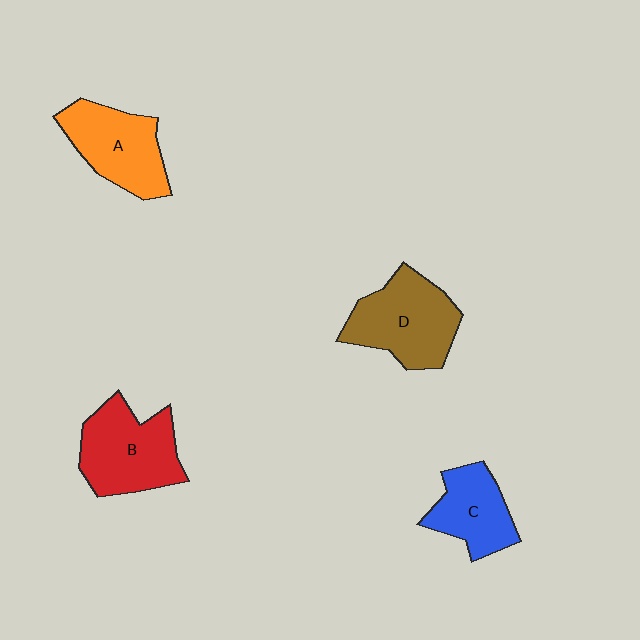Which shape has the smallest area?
Shape C (blue).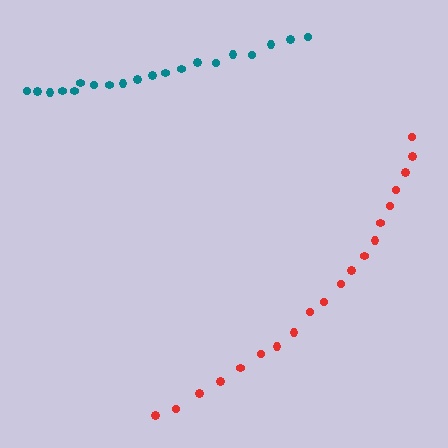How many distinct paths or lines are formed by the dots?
There are 2 distinct paths.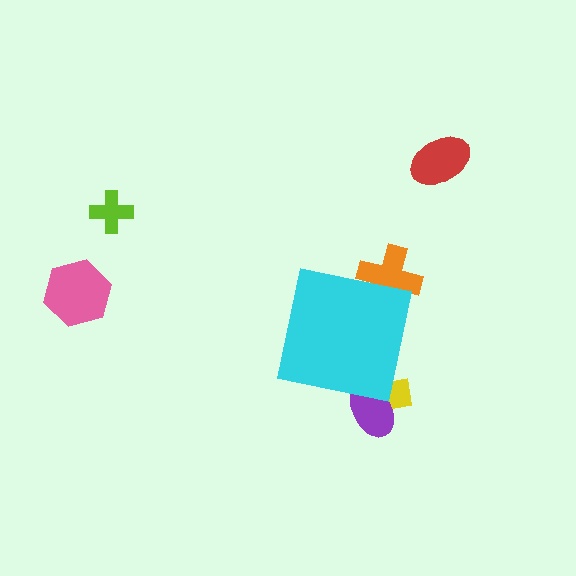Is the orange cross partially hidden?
Yes, the orange cross is partially hidden behind the cyan square.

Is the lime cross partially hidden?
No, the lime cross is fully visible.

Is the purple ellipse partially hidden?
Yes, the purple ellipse is partially hidden behind the cyan square.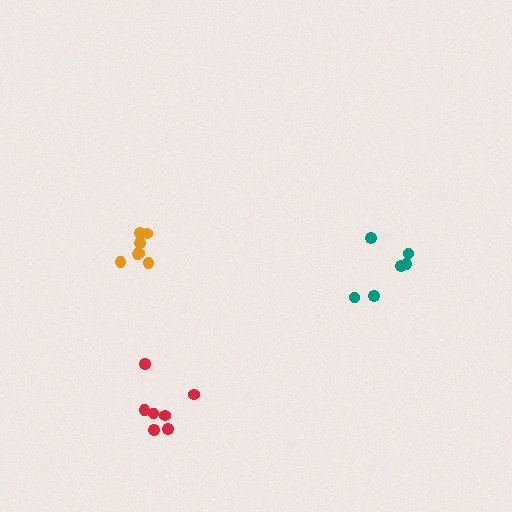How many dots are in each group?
Group 1: 7 dots, Group 2: 7 dots, Group 3: 6 dots (20 total).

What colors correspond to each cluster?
The clusters are colored: orange, red, teal.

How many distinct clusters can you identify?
There are 3 distinct clusters.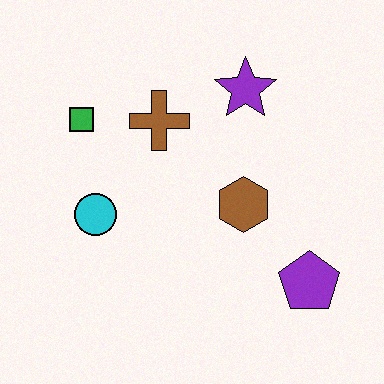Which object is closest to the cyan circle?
The green square is closest to the cyan circle.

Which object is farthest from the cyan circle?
The purple pentagon is farthest from the cyan circle.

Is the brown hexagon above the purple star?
No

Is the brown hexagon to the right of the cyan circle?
Yes